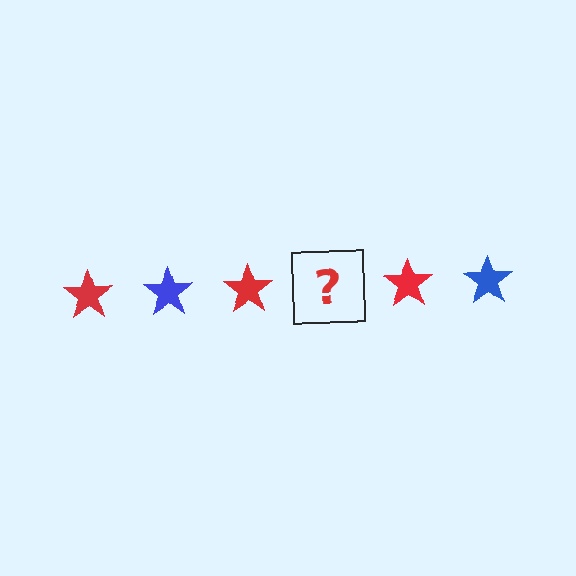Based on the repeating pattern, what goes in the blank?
The blank should be a blue star.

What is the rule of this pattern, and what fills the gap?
The rule is that the pattern cycles through red, blue stars. The gap should be filled with a blue star.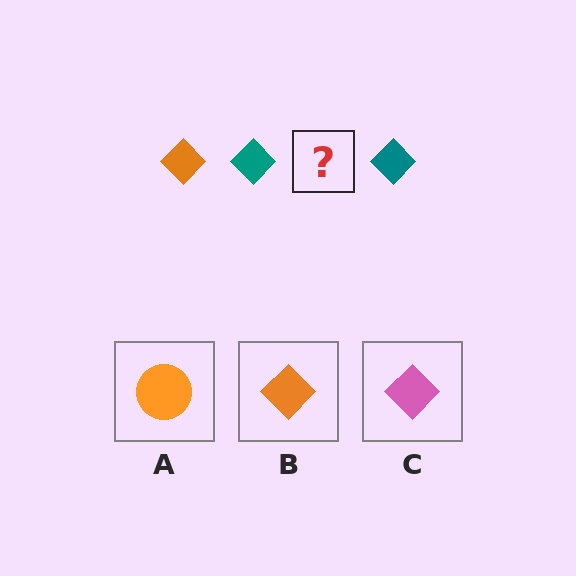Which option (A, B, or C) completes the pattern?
B.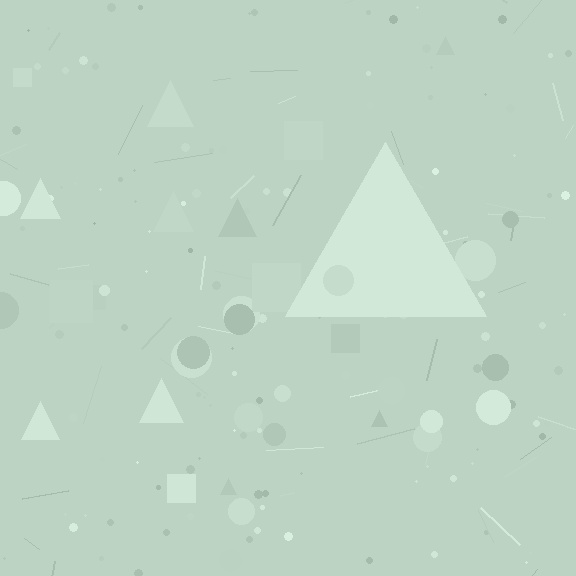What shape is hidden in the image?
A triangle is hidden in the image.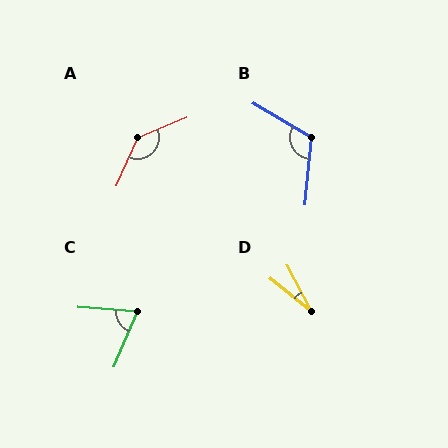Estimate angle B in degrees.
Approximately 114 degrees.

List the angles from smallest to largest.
D (23°), C (71°), B (114°), A (136°).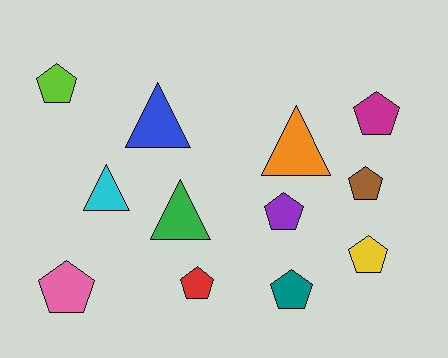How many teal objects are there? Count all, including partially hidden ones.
There is 1 teal object.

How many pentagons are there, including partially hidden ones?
There are 8 pentagons.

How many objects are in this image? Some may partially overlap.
There are 12 objects.